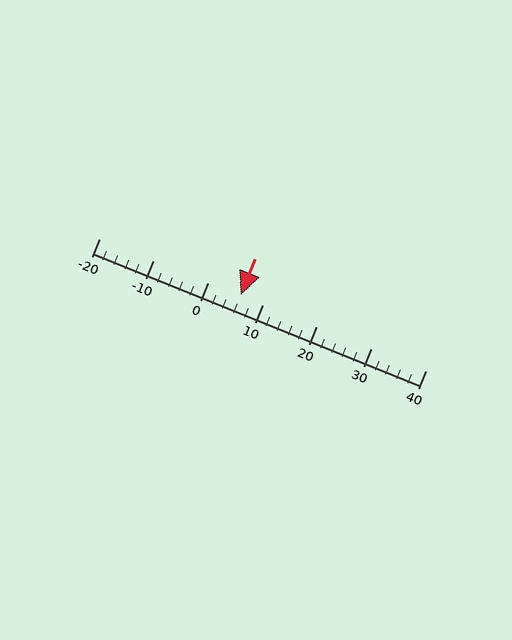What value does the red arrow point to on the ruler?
The red arrow points to approximately 6.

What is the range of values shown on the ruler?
The ruler shows values from -20 to 40.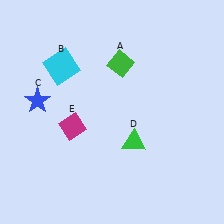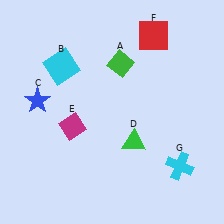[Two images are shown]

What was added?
A red square (F), a cyan cross (G) were added in Image 2.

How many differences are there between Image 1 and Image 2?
There are 2 differences between the two images.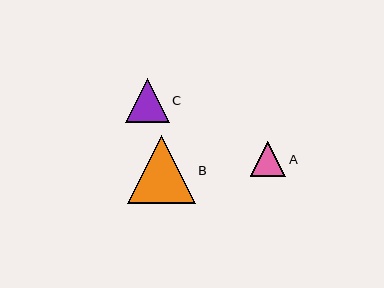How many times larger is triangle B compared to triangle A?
Triangle B is approximately 1.9 times the size of triangle A.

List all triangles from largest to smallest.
From largest to smallest: B, C, A.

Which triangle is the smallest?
Triangle A is the smallest with a size of approximately 36 pixels.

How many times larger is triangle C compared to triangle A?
Triangle C is approximately 1.2 times the size of triangle A.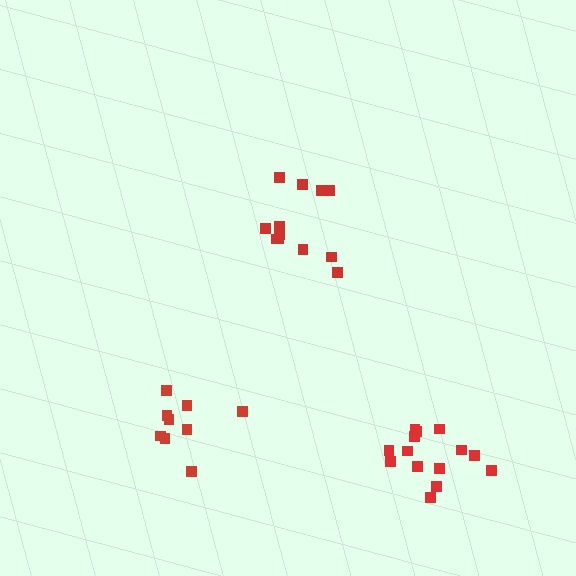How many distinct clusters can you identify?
There are 3 distinct clusters.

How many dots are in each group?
Group 1: 12 dots, Group 2: 9 dots, Group 3: 14 dots (35 total).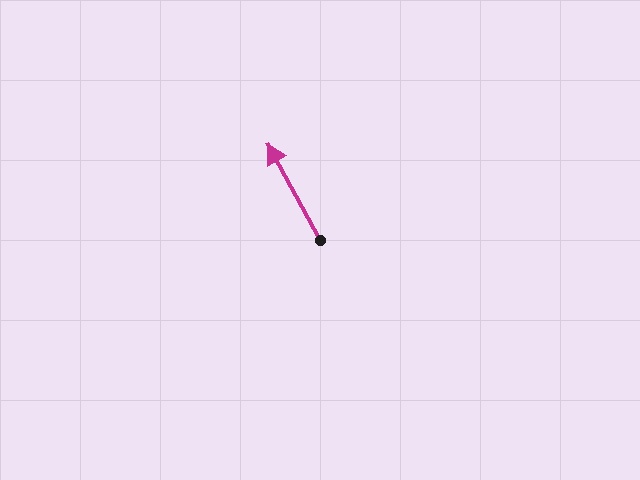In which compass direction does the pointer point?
Northwest.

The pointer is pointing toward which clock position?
Roughly 11 o'clock.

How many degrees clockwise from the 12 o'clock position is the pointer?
Approximately 331 degrees.